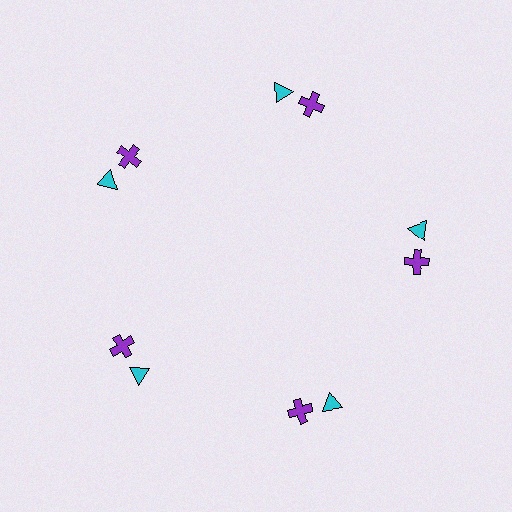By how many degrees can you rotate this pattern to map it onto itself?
The pattern maps onto itself every 72 degrees of rotation.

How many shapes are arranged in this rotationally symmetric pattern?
There are 10 shapes, arranged in 5 groups of 2.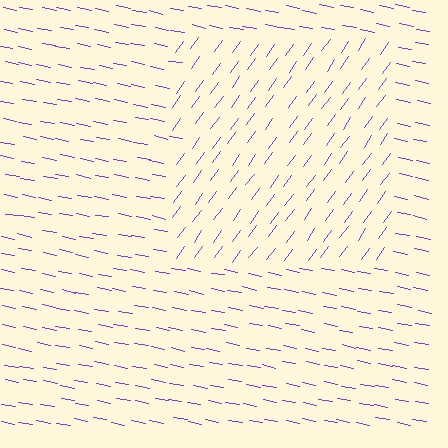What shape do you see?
I see a rectangle.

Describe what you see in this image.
The image is filled with small purple line segments. A rectangle region in the image has lines oriented differently from the surrounding lines, creating a visible texture boundary.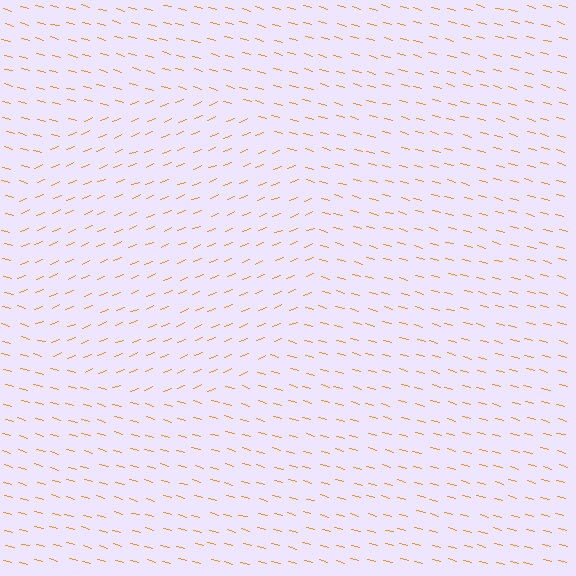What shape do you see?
I see a circle.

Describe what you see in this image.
The image is filled with small orange line segments. A circle region in the image has lines oriented differently from the surrounding lines, creating a visible texture boundary.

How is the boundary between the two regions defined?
The boundary is defined purely by a change in line orientation (approximately 37 degrees difference). All lines are the same color and thickness.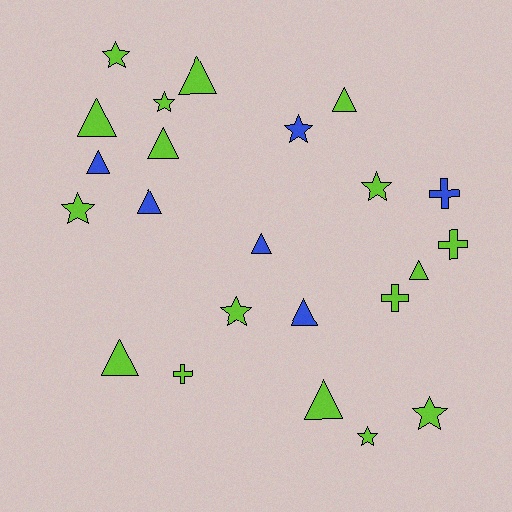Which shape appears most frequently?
Triangle, with 11 objects.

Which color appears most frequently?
Lime, with 17 objects.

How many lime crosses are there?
There are 3 lime crosses.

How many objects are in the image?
There are 23 objects.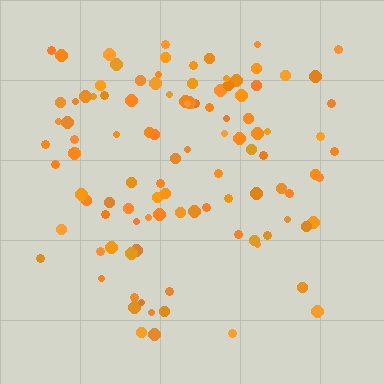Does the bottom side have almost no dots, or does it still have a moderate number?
Still a moderate number, just noticeably fewer than the top.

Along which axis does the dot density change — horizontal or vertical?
Vertical.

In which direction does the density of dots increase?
From bottom to top, with the top side densest.